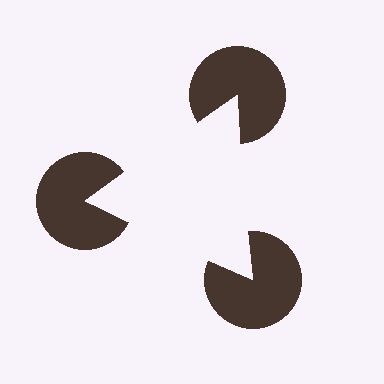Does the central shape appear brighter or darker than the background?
It typically appears slightly brighter than the background, even though no actual brightness change is drawn.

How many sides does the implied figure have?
3 sides.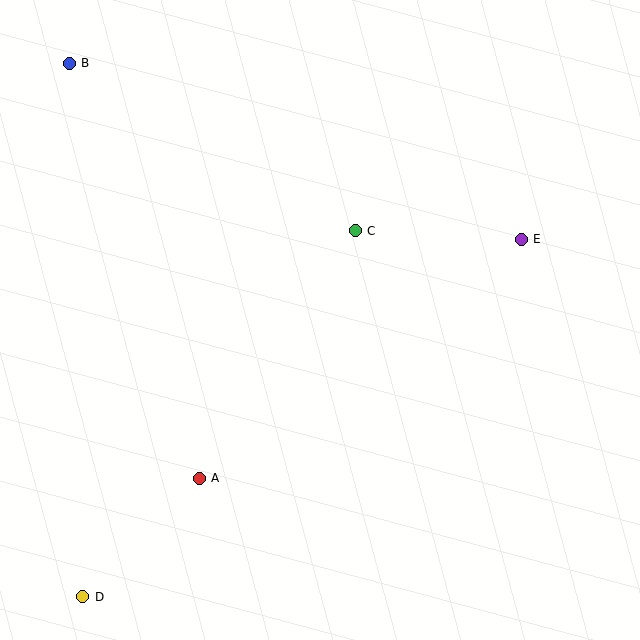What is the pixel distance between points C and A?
The distance between C and A is 292 pixels.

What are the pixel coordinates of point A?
Point A is at (199, 478).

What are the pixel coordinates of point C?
Point C is at (355, 231).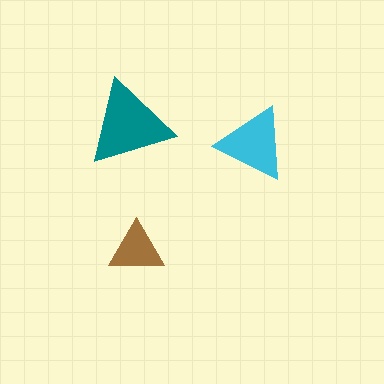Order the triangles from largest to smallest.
the teal one, the cyan one, the brown one.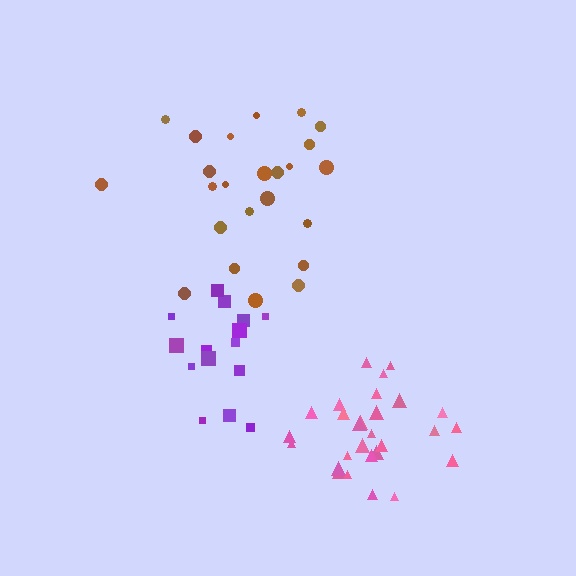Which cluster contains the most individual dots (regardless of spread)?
Pink (29).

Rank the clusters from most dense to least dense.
pink, purple, brown.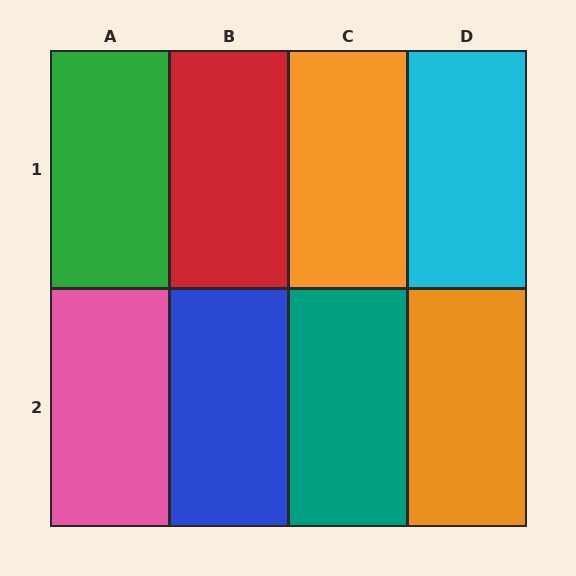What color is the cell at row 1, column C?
Orange.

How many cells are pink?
1 cell is pink.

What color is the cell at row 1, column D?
Cyan.